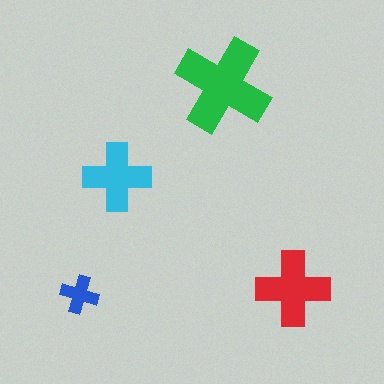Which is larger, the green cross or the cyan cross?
The green one.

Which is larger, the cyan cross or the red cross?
The red one.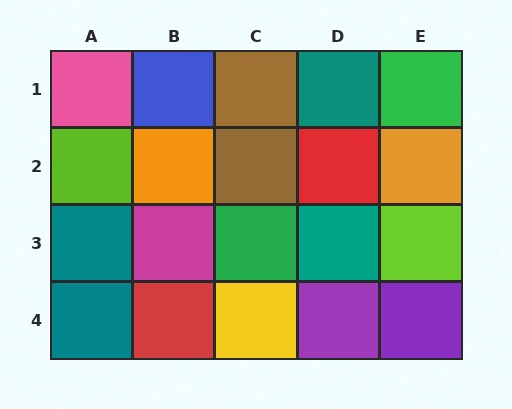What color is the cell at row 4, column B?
Red.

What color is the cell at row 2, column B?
Orange.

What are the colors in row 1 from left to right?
Pink, blue, brown, teal, green.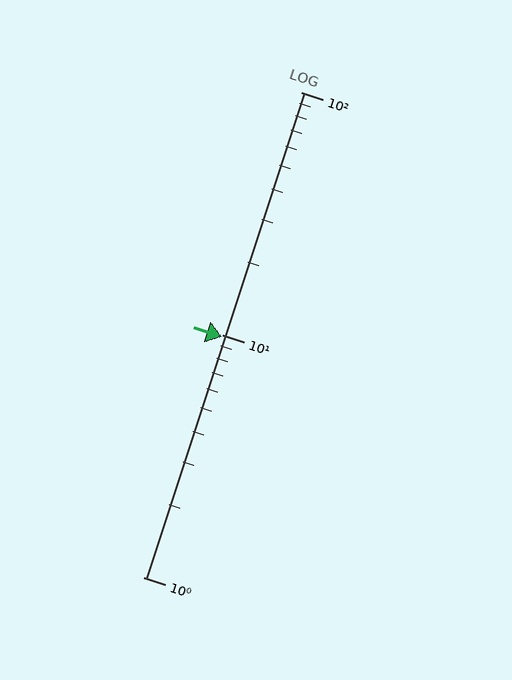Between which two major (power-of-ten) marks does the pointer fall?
The pointer is between 1 and 10.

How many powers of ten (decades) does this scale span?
The scale spans 2 decades, from 1 to 100.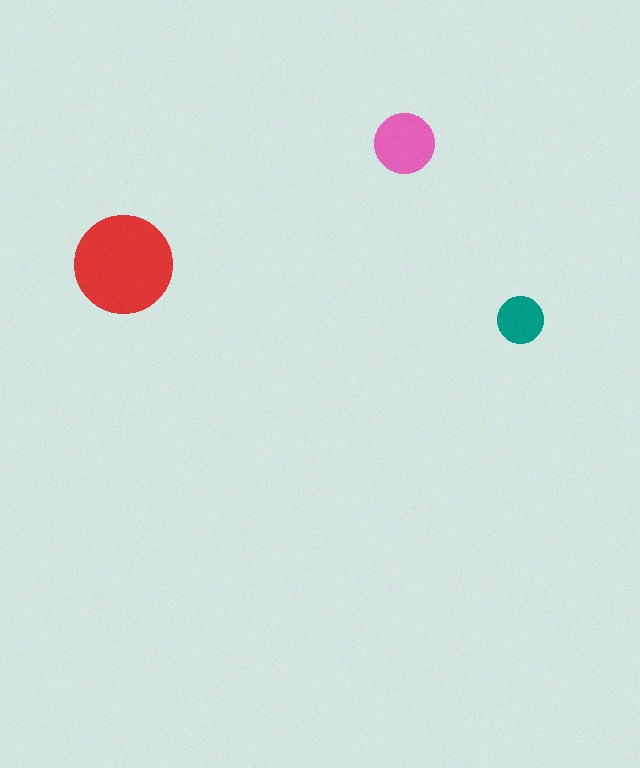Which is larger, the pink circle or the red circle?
The red one.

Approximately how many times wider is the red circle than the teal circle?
About 2 times wider.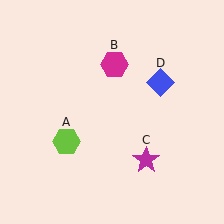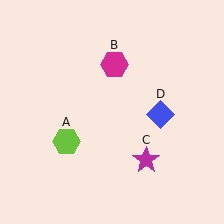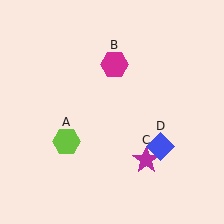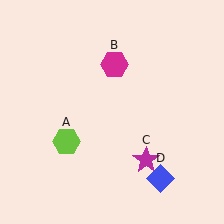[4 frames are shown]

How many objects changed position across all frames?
1 object changed position: blue diamond (object D).